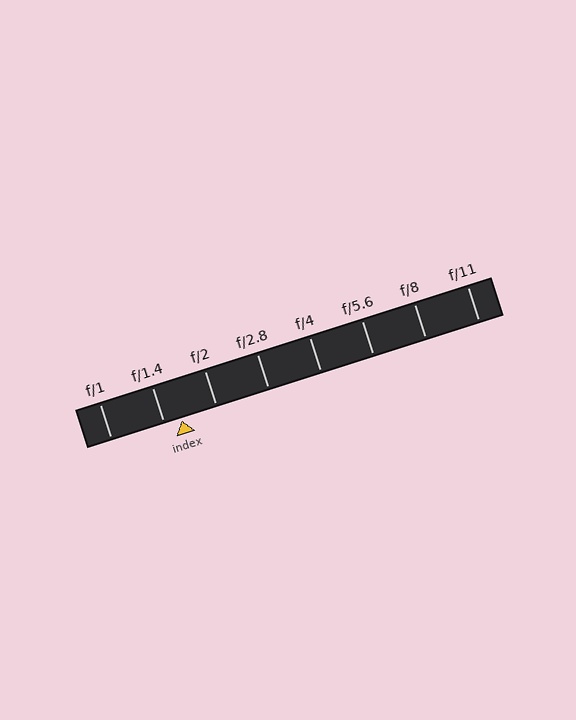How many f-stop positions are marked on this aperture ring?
There are 8 f-stop positions marked.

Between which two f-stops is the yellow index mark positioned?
The index mark is between f/1.4 and f/2.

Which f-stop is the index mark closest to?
The index mark is closest to f/1.4.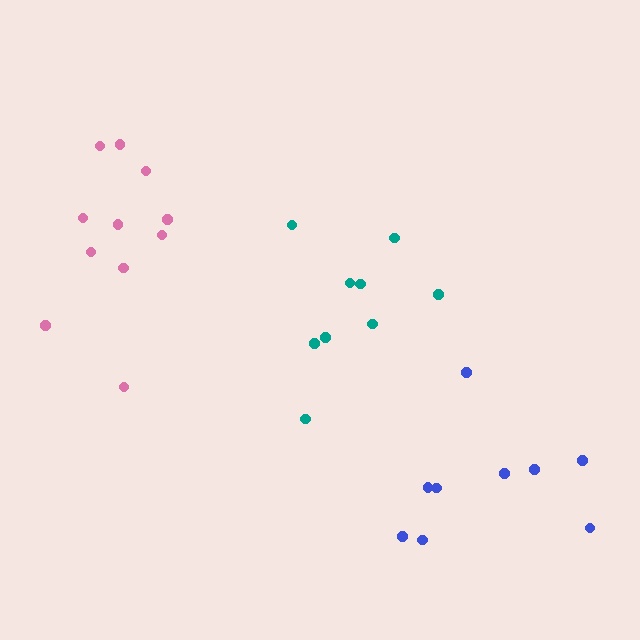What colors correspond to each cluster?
The clusters are colored: teal, pink, blue.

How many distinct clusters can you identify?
There are 3 distinct clusters.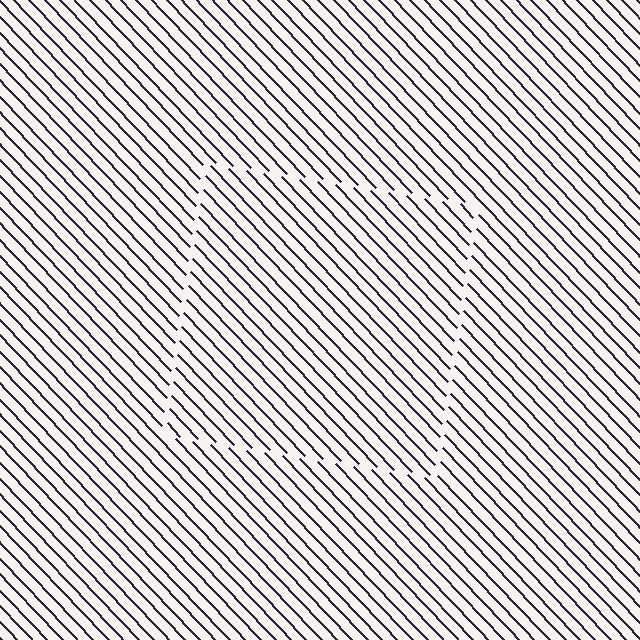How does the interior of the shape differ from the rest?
The interior of the shape contains the same grating, shifted by half a period — the contour is defined by the phase discontinuity where line-ends from the inner and outer gratings abut.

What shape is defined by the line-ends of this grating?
An illusory square. The interior of the shape contains the same grating, shifted by half a period — the contour is defined by the phase discontinuity where line-ends from the inner and outer gratings abut.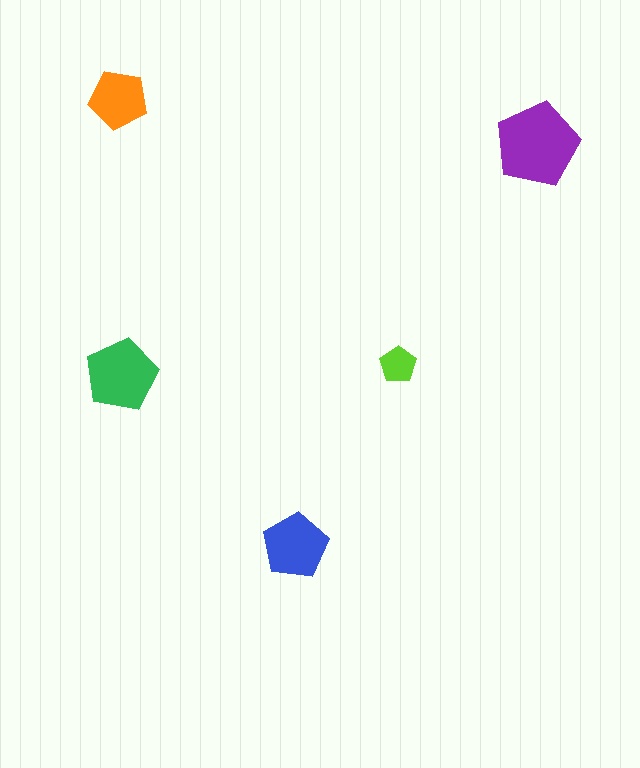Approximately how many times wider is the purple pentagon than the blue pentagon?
About 1.5 times wider.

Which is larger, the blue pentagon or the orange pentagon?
The blue one.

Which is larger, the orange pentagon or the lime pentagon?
The orange one.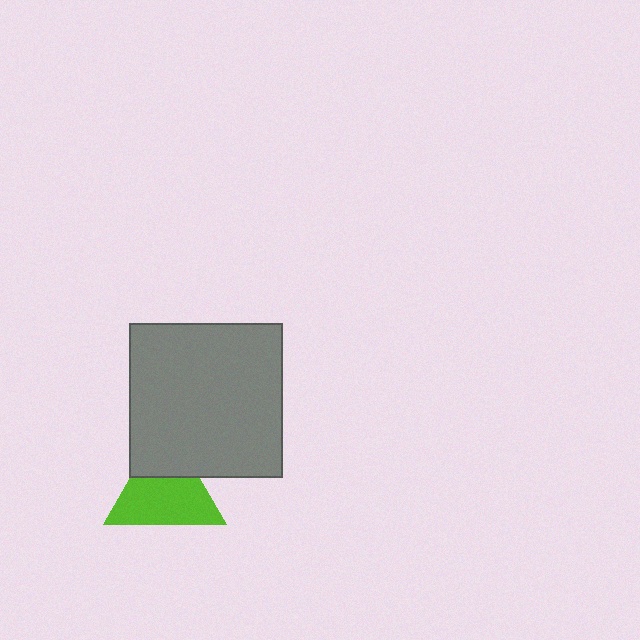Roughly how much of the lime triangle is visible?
Most of it is visible (roughly 69%).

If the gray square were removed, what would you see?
You would see the complete lime triangle.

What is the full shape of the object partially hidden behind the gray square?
The partially hidden object is a lime triangle.